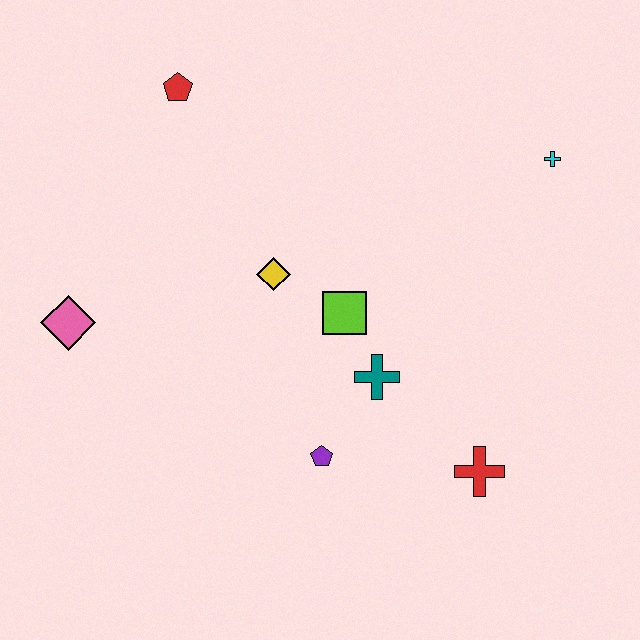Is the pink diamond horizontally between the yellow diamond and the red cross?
No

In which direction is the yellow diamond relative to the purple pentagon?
The yellow diamond is above the purple pentagon.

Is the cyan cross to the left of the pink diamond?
No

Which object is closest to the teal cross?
The lime square is closest to the teal cross.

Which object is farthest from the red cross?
The red pentagon is farthest from the red cross.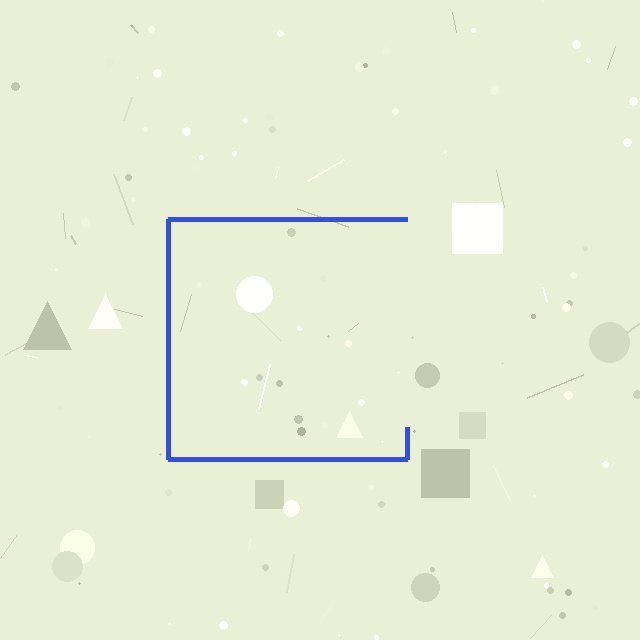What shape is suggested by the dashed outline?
The dashed outline suggests a square.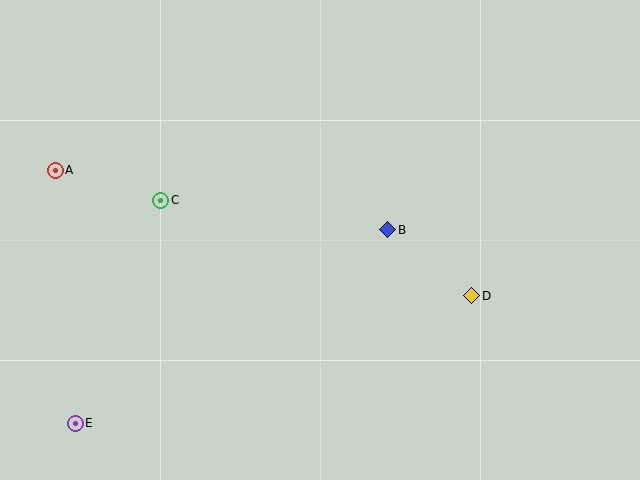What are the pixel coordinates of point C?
Point C is at (161, 200).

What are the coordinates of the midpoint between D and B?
The midpoint between D and B is at (430, 263).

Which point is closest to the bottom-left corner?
Point E is closest to the bottom-left corner.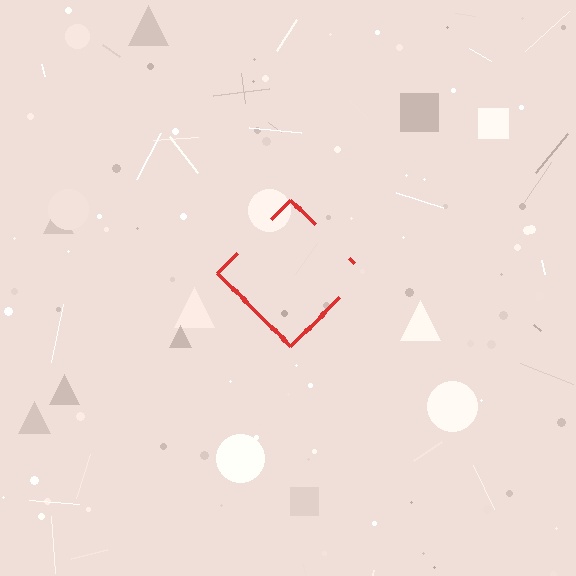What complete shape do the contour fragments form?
The contour fragments form a diamond.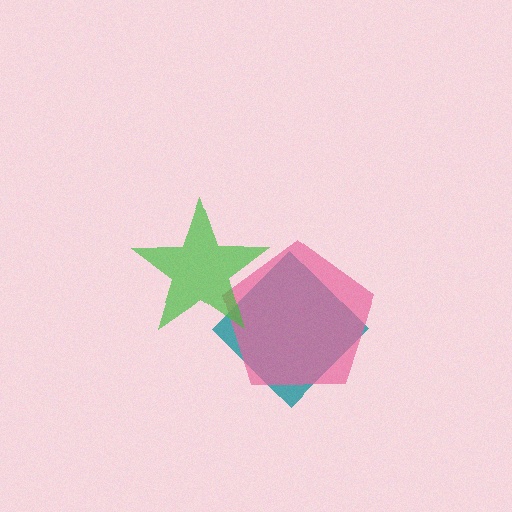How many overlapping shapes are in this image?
There are 3 overlapping shapes in the image.